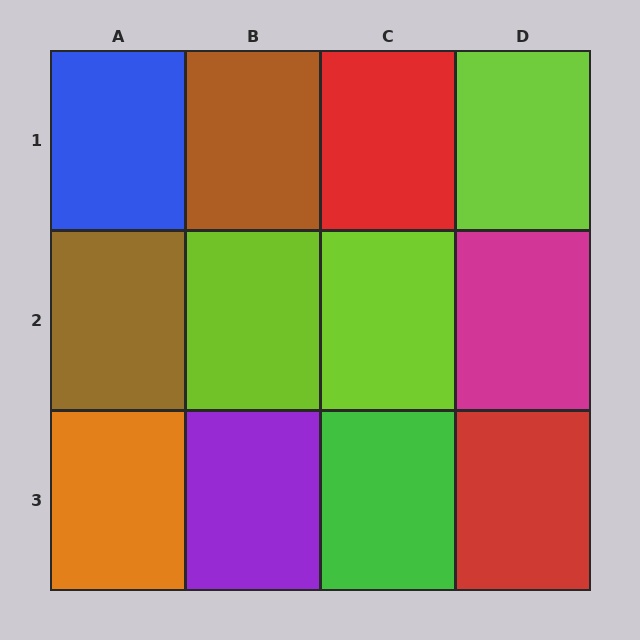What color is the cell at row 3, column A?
Orange.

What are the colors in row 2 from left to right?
Brown, lime, lime, magenta.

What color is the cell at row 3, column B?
Purple.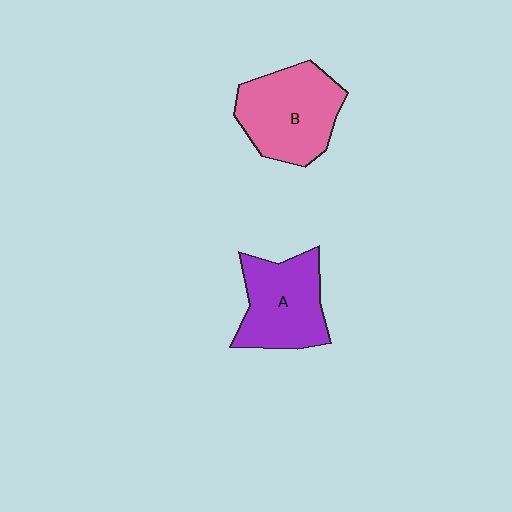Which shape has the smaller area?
Shape A (purple).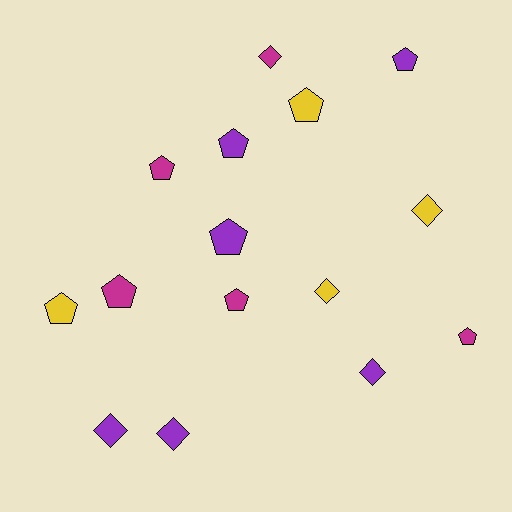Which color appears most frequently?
Purple, with 6 objects.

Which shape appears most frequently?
Pentagon, with 9 objects.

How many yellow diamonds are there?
There are 2 yellow diamonds.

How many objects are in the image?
There are 15 objects.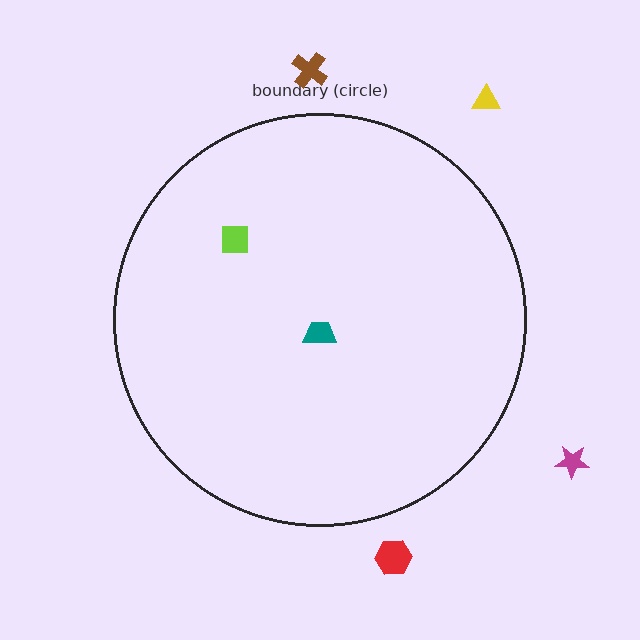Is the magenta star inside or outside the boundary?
Outside.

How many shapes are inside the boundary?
2 inside, 4 outside.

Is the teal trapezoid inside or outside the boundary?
Inside.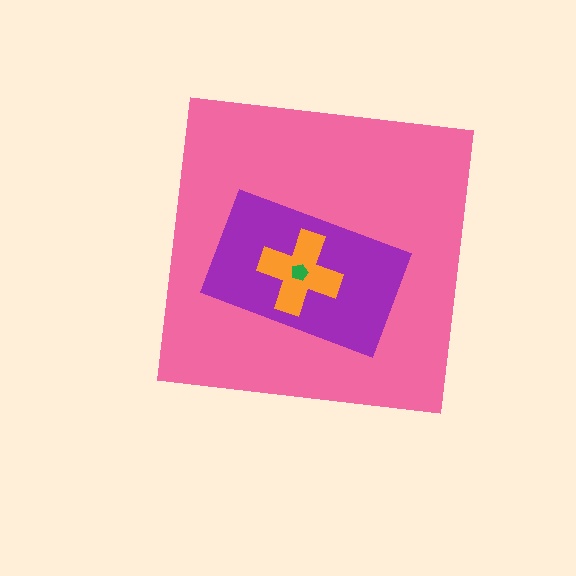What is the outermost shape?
The pink square.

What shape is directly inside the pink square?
The purple rectangle.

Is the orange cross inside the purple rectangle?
Yes.